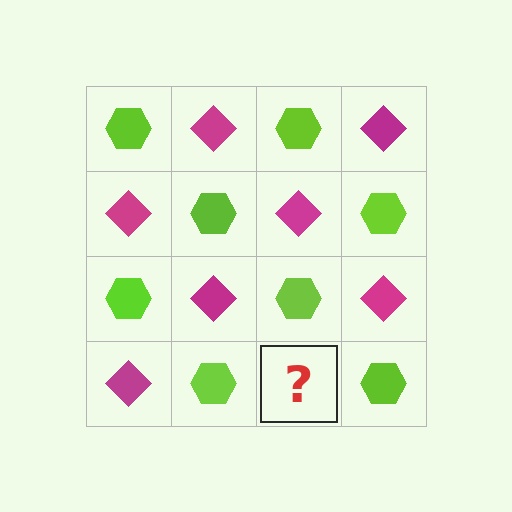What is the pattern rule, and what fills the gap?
The rule is that it alternates lime hexagon and magenta diamond in a checkerboard pattern. The gap should be filled with a magenta diamond.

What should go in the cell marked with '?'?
The missing cell should contain a magenta diamond.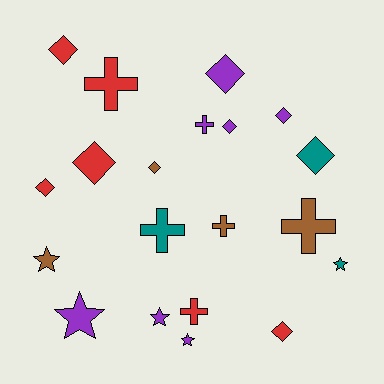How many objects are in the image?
There are 20 objects.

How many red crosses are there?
There are 2 red crosses.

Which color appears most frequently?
Purple, with 7 objects.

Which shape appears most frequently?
Diamond, with 9 objects.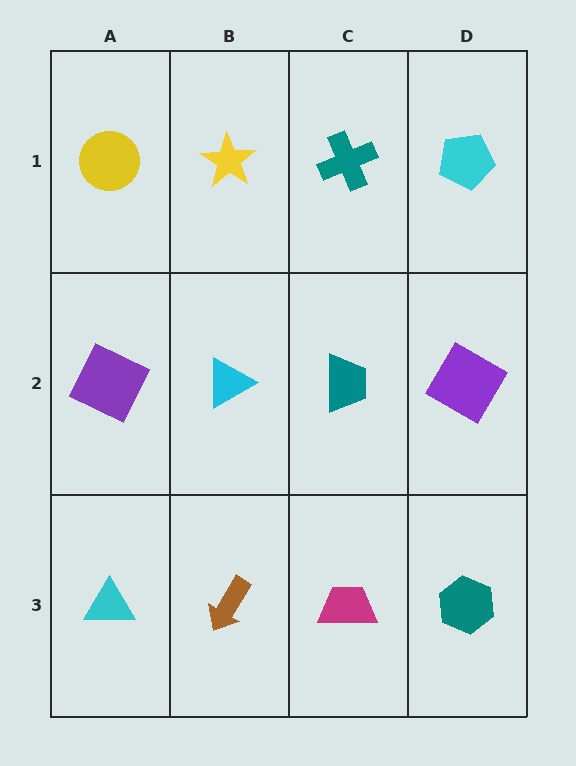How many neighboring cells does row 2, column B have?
4.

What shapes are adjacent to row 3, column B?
A cyan triangle (row 2, column B), a cyan triangle (row 3, column A), a magenta trapezoid (row 3, column C).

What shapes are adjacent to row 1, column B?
A cyan triangle (row 2, column B), a yellow circle (row 1, column A), a teal cross (row 1, column C).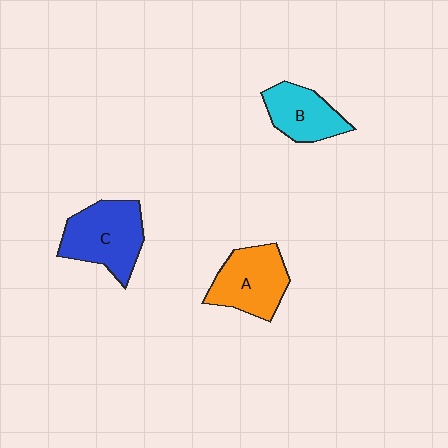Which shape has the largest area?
Shape C (blue).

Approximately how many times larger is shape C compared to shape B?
Approximately 1.4 times.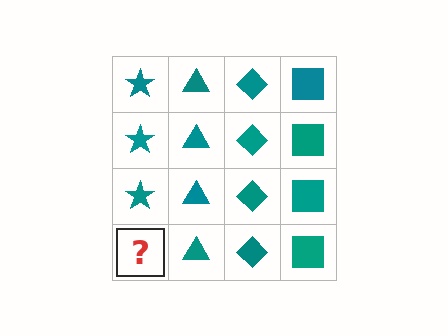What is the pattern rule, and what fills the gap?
The rule is that each column has a consistent shape. The gap should be filled with a teal star.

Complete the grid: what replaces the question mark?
The question mark should be replaced with a teal star.